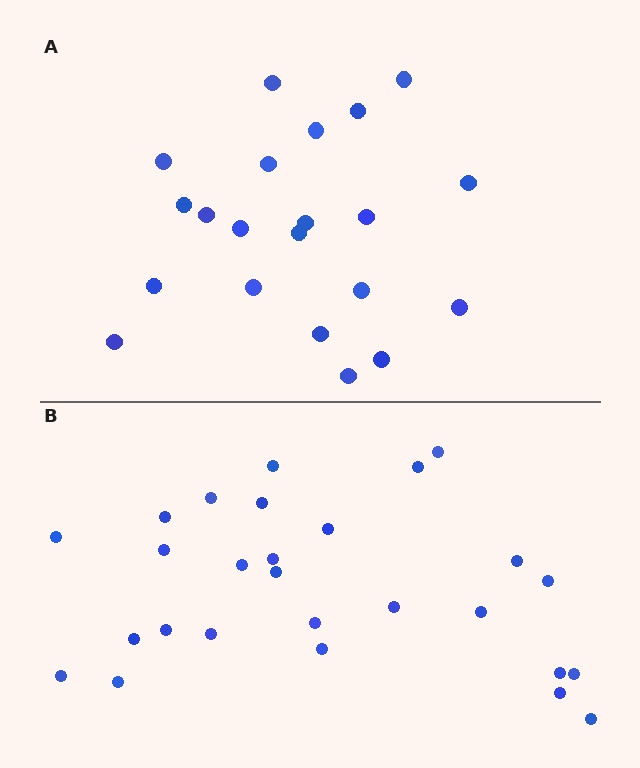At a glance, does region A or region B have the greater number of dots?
Region B (the bottom region) has more dots.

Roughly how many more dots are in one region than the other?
Region B has about 6 more dots than region A.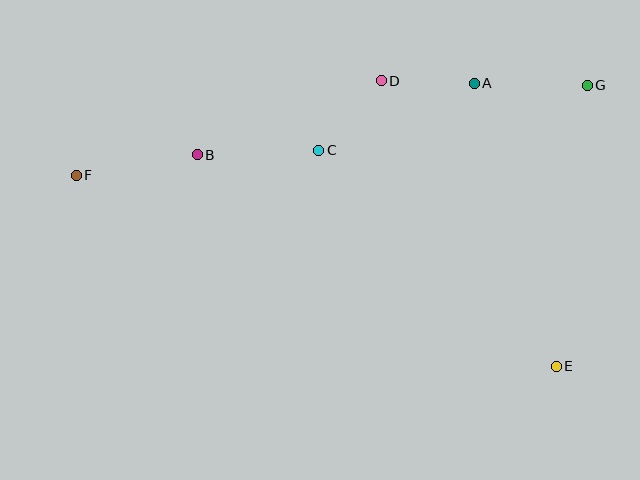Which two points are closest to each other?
Points A and D are closest to each other.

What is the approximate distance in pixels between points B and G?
The distance between B and G is approximately 396 pixels.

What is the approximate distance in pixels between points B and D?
The distance between B and D is approximately 198 pixels.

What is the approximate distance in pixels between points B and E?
The distance between B and E is approximately 417 pixels.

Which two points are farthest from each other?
Points F and G are farthest from each other.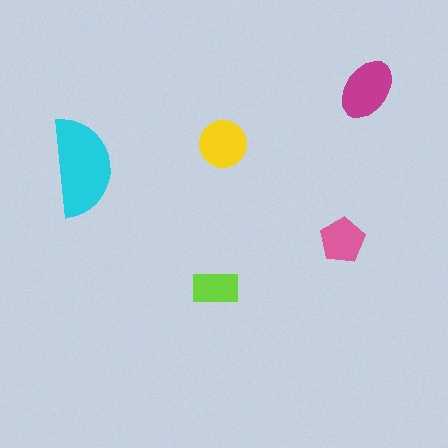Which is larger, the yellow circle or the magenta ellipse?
The magenta ellipse.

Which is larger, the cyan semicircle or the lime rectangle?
The cyan semicircle.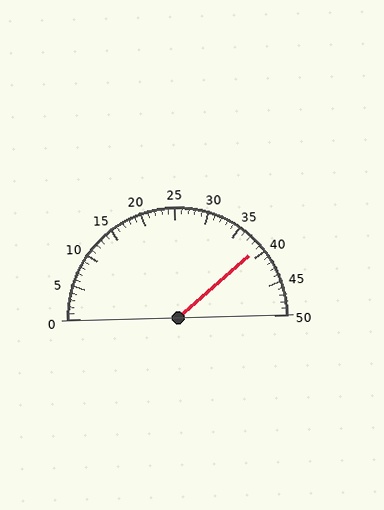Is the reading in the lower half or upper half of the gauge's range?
The reading is in the upper half of the range (0 to 50).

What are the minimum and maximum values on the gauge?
The gauge ranges from 0 to 50.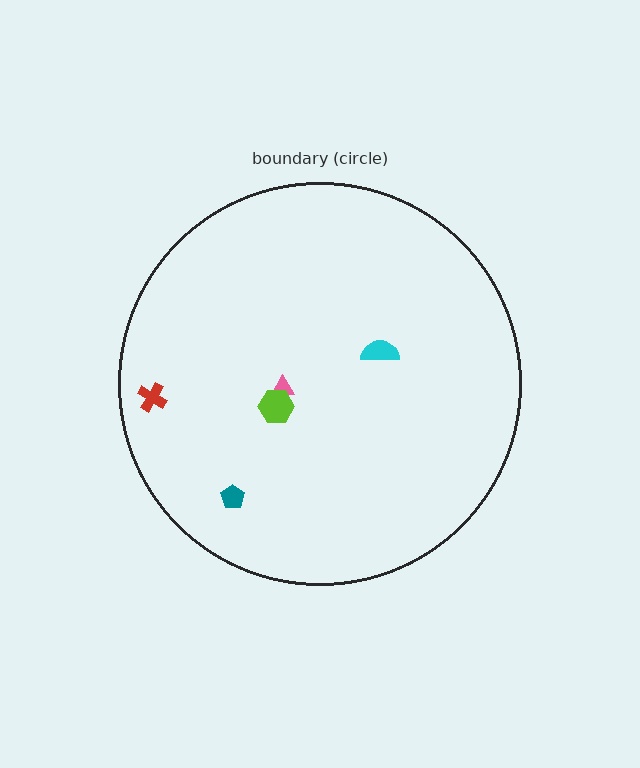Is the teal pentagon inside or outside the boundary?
Inside.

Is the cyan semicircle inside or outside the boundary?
Inside.